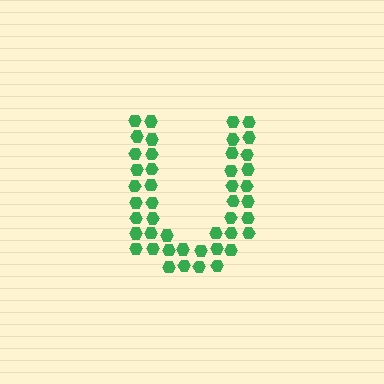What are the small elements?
The small elements are hexagons.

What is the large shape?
The large shape is the letter U.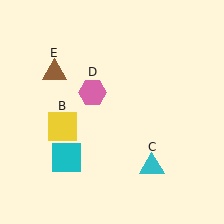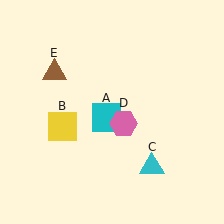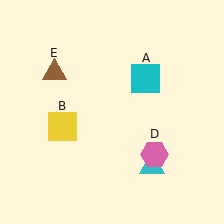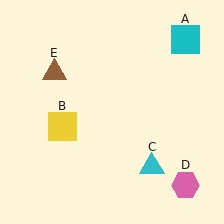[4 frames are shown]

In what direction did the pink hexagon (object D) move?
The pink hexagon (object D) moved down and to the right.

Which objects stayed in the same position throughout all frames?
Yellow square (object B) and cyan triangle (object C) and brown triangle (object E) remained stationary.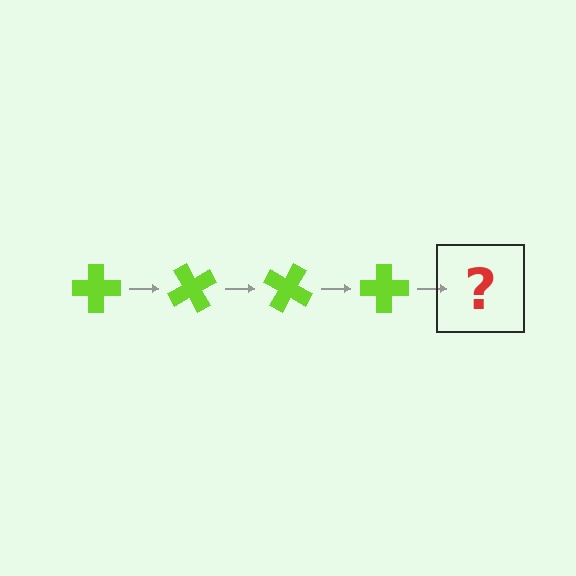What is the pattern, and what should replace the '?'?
The pattern is that the cross rotates 60 degrees each step. The '?' should be a lime cross rotated 240 degrees.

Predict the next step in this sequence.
The next step is a lime cross rotated 240 degrees.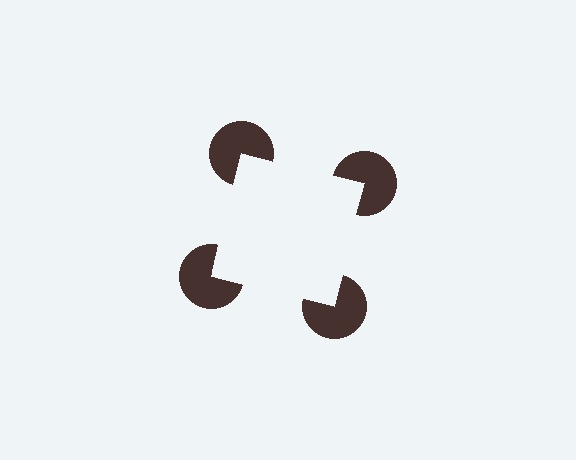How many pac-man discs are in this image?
There are 4 — one at each vertex of the illusory square.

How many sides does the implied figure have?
4 sides.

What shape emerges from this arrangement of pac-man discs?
An illusory square — its edges are inferred from the aligned wedge cuts in the pac-man discs, not physically drawn.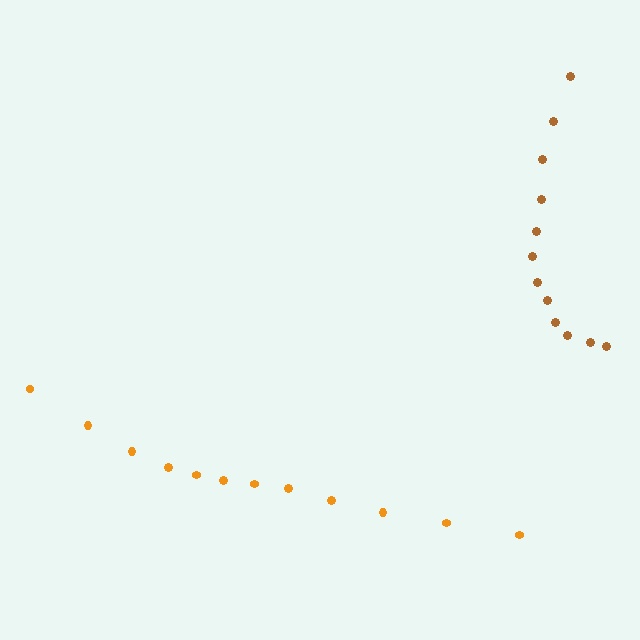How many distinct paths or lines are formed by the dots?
There are 2 distinct paths.